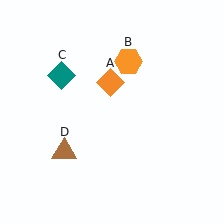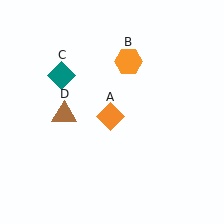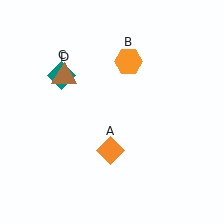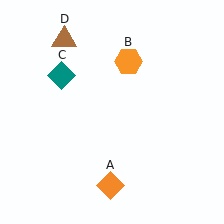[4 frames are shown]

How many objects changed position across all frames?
2 objects changed position: orange diamond (object A), brown triangle (object D).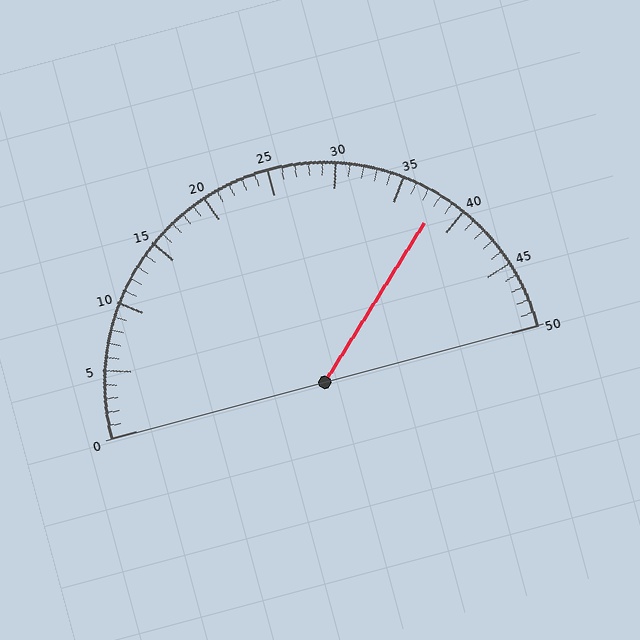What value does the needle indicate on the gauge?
The needle indicates approximately 38.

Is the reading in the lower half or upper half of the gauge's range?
The reading is in the upper half of the range (0 to 50).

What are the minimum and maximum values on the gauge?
The gauge ranges from 0 to 50.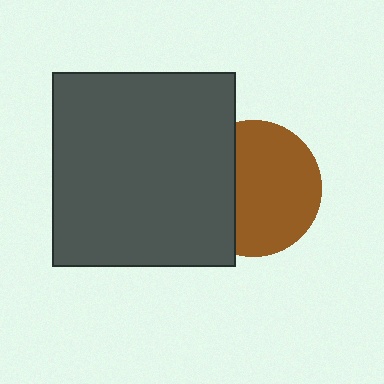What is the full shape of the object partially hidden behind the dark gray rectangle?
The partially hidden object is a brown circle.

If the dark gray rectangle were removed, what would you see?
You would see the complete brown circle.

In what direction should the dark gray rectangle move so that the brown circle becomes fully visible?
The dark gray rectangle should move left. That is the shortest direction to clear the overlap and leave the brown circle fully visible.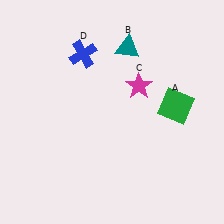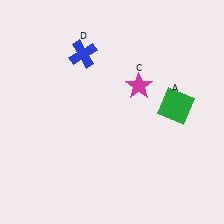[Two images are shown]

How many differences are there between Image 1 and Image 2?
There is 1 difference between the two images.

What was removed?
The teal triangle (B) was removed in Image 2.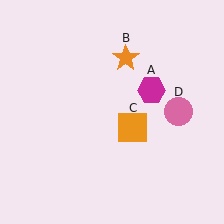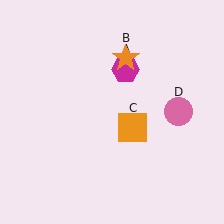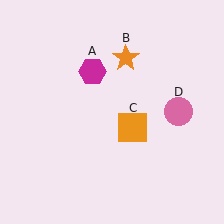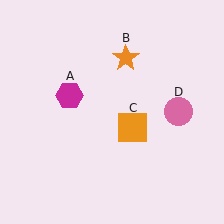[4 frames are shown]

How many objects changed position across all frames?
1 object changed position: magenta hexagon (object A).